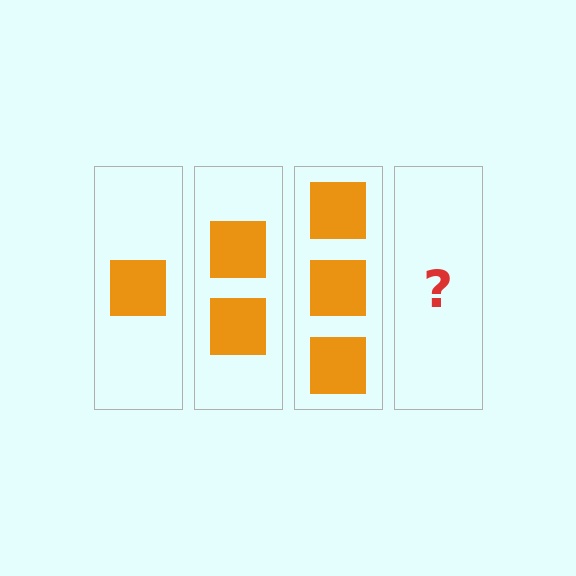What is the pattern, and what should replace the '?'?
The pattern is that each step adds one more square. The '?' should be 4 squares.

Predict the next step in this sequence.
The next step is 4 squares.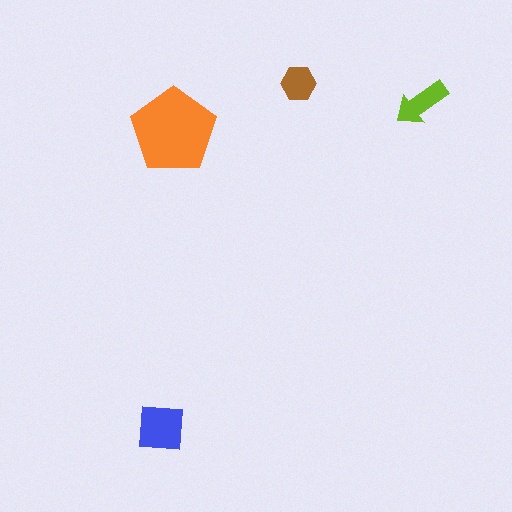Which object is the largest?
The orange pentagon.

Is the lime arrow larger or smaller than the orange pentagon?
Smaller.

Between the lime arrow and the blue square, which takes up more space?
The blue square.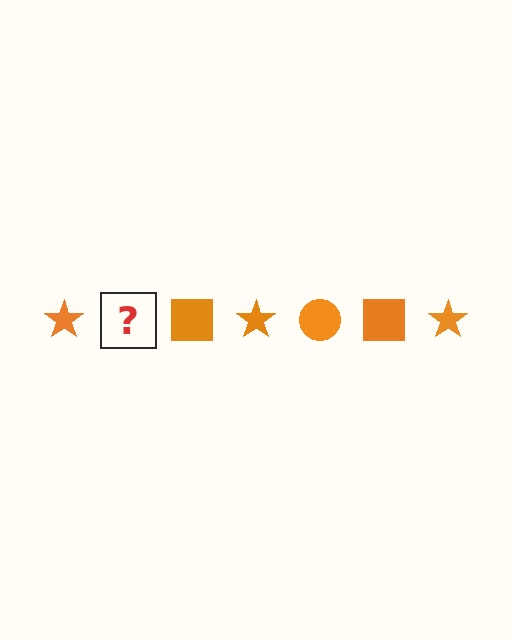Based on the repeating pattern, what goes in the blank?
The blank should be an orange circle.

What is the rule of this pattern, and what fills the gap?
The rule is that the pattern cycles through star, circle, square shapes in orange. The gap should be filled with an orange circle.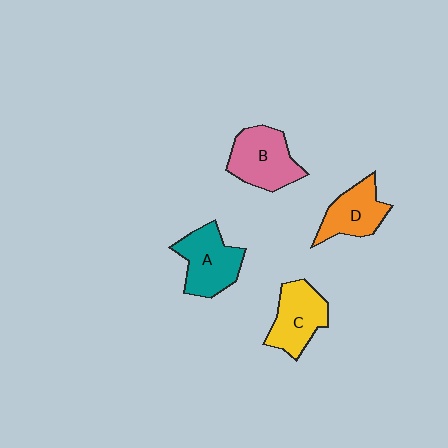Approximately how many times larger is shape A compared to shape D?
Approximately 1.2 times.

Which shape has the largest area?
Shape B (pink).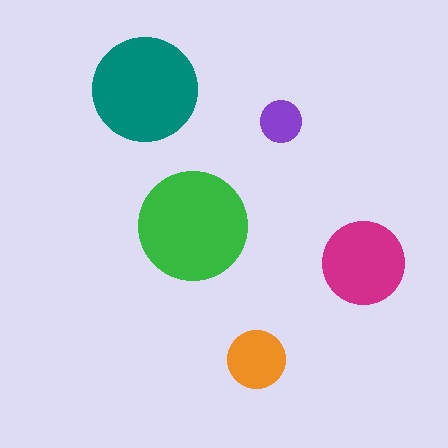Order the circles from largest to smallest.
the green one, the teal one, the magenta one, the orange one, the purple one.